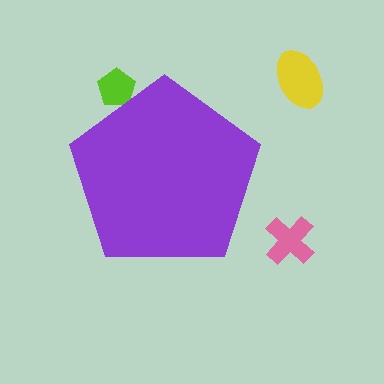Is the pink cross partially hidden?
No, the pink cross is fully visible.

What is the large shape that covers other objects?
A purple pentagon.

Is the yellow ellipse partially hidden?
No, the yellow ellipse is fully visible.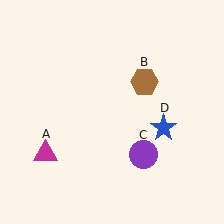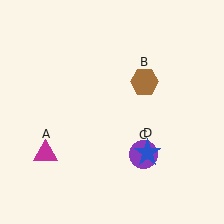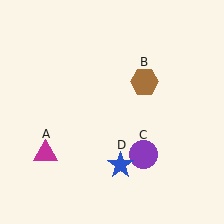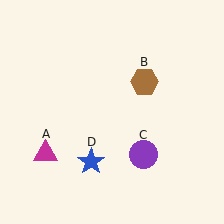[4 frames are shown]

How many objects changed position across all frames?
1 object changed position: blue star (object D).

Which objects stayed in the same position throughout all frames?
Magenta triangle (object A) and brown hexagon (object B) and purple circle (object C) remained stationary.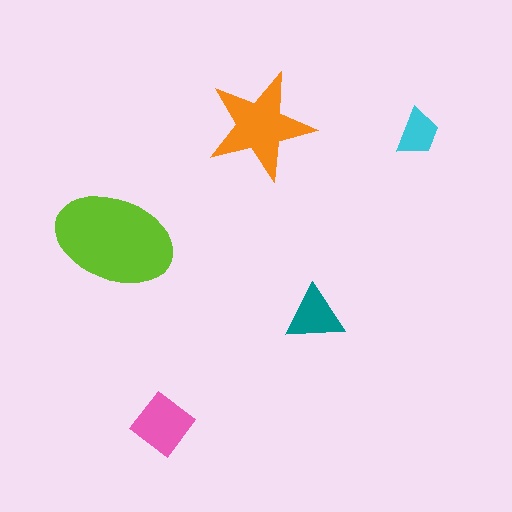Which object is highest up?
The orange star is topmost.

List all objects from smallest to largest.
The cyan trapezoid, the teal triangle, the pink diamond, the orange star, the lime ellipse.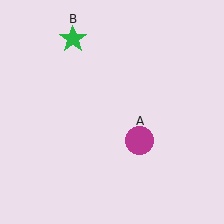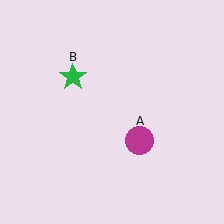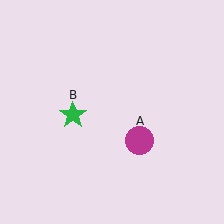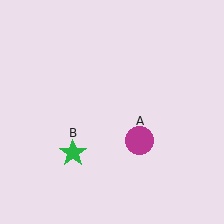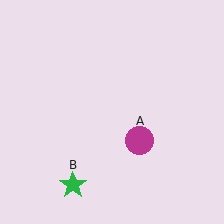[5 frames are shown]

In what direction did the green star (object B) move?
The green star (object B) moved down.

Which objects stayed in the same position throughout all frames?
Magenta circle (object A) remained stationary.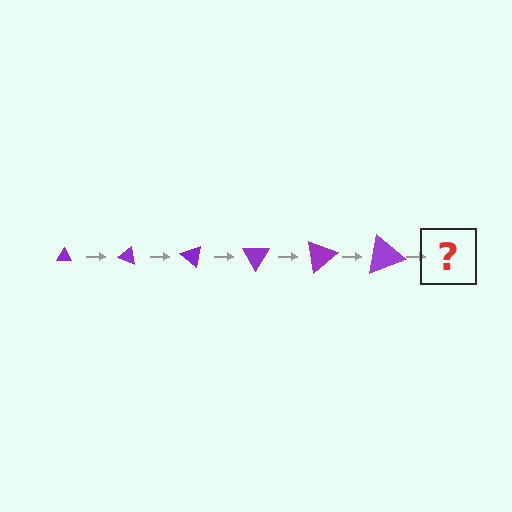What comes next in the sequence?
The next element should be a triangle, larger than the previous one and rotated 120 degrees from the start.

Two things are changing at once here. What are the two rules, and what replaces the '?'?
The two rules are that the triangle grows larger each step and it rotates 20 degrees each step. The '?' should be a triangle, larger than the previous one and rotated 120 degrees from the start.